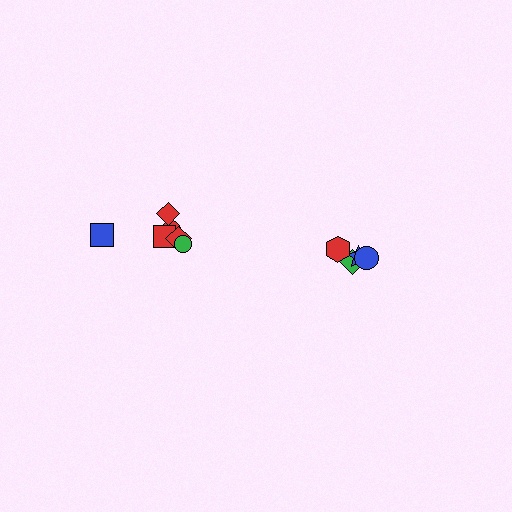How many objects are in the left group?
There are 6 objects.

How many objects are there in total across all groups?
There are 10 objects.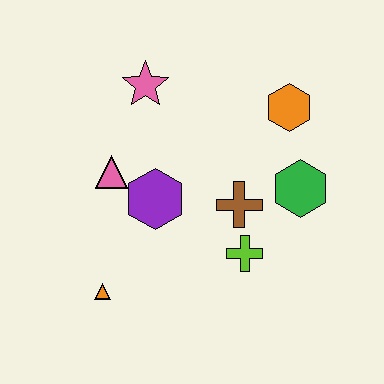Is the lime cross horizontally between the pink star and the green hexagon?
Yes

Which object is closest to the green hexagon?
The brown cross is closest to the green hexagon.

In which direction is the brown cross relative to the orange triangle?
The brown cross is to the right of the orange triangle.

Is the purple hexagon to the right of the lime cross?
No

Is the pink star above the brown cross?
Yes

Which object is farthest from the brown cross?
The orange triangle is farthest from the brown cross.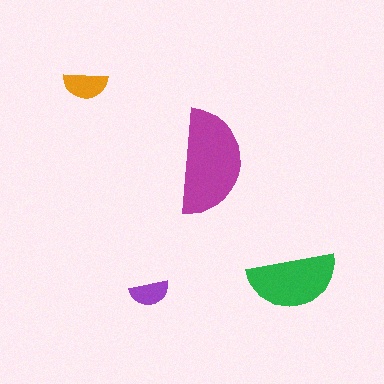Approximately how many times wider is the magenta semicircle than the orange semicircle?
About 2.5 times wider.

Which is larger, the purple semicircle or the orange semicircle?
The orange one.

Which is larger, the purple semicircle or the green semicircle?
The green one.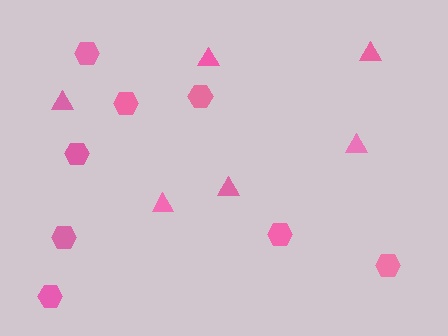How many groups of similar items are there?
There are 2 groups: one group of triangles (6) and one group of hexagons (8).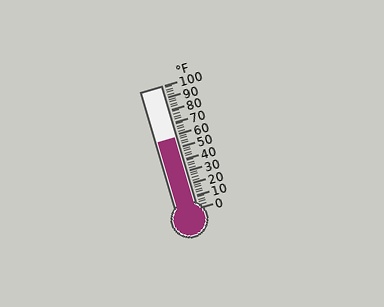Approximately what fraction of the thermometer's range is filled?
The thermometer is filled to approximately 60% of its range.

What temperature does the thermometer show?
The thermometer shows approximately 58°F.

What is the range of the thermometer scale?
The thermometer scale ranges from 0°F to 100°F.